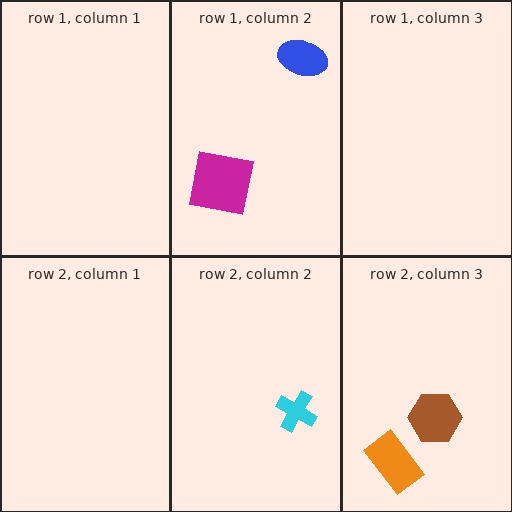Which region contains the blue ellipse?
The row 1, column 2 region.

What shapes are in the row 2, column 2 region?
The cyan cross.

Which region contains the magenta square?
The row 1, column 2 region.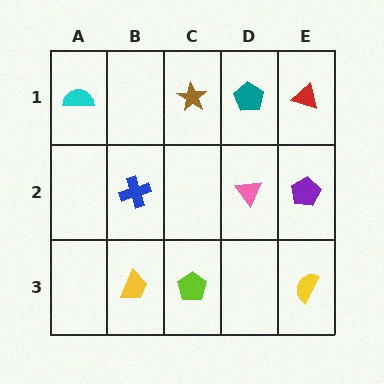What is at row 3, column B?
A yellow trapezoid.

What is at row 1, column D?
A teal pentagon.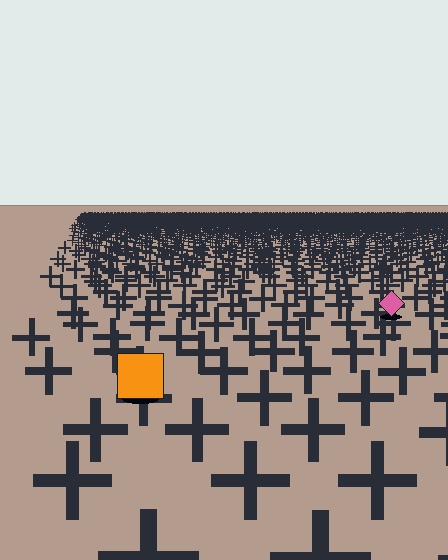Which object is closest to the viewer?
The orange square is closest. The texture marks near it are larger and more spread out.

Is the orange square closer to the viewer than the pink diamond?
Yes. The orange square is closer — you can tell from the texture gradient: the ground texture is coarser near it.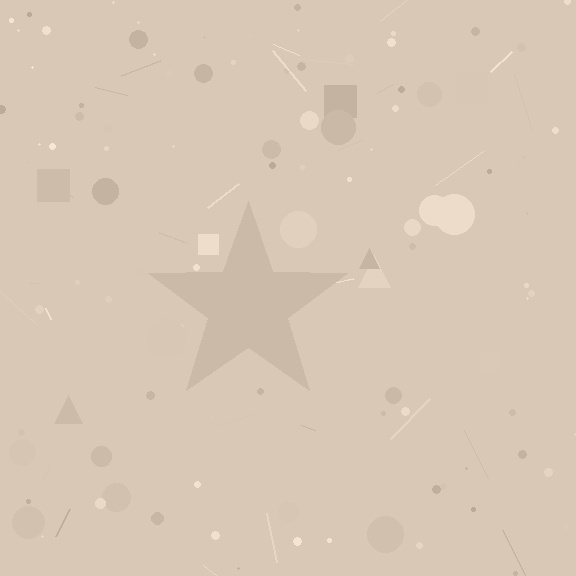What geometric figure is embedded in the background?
A star is embedded in the background.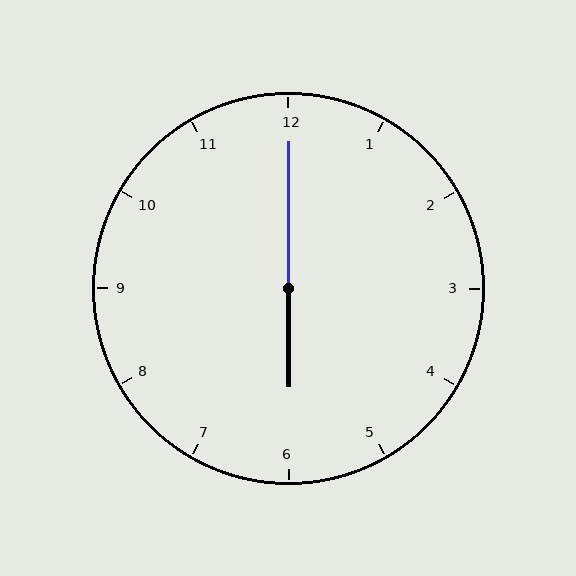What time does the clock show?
6:00.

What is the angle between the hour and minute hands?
Approximately 180 degrees.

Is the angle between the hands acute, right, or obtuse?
It is obtuse.